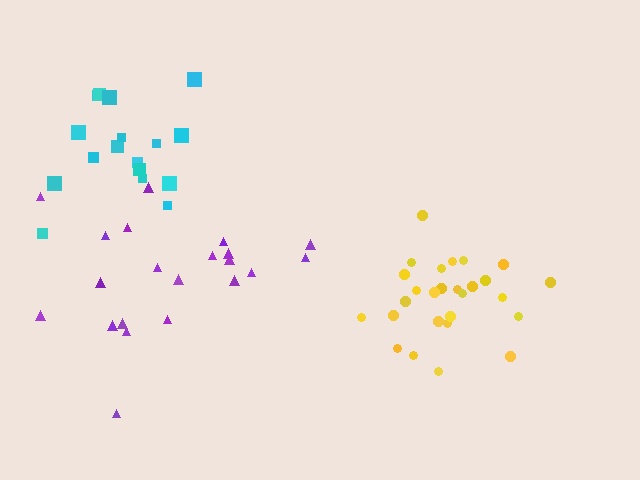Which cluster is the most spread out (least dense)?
Purple.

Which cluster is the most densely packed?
Yellow.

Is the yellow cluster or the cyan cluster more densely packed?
Yellow.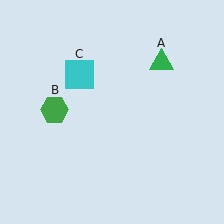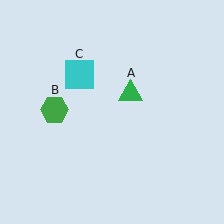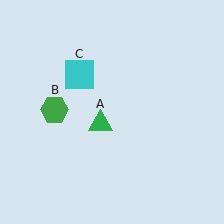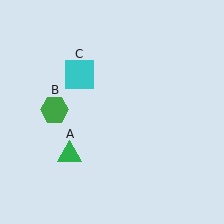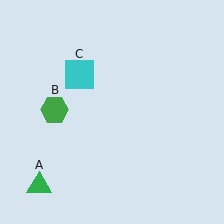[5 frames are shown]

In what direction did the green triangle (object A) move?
The green triangle (object A) moved down and to the left.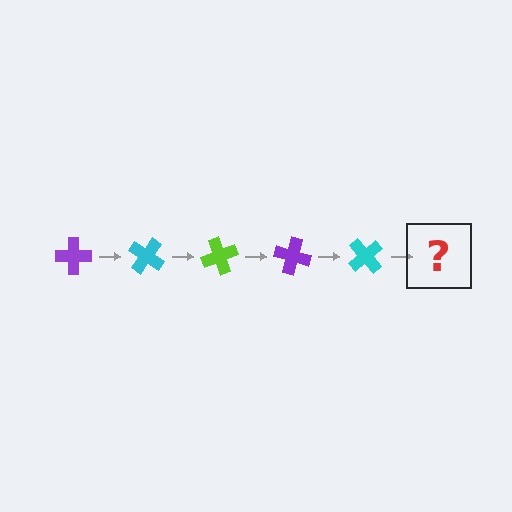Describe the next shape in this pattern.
It should be a lime cross, rotated 175 degrees from the start.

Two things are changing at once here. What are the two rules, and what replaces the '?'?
The two rules are that it rotates 35 degrees each step and the color cycles through purple, cyan, and lime. The '?' should be a lime cross, rotated 175 degrees from the start.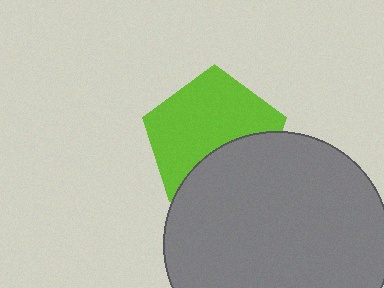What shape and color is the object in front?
The object in front is a gray circle.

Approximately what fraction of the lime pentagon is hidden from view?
Roughly 36% of the lime pentagon is hidden behind the gray circle.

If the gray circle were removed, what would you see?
You would see the complete lime pentagon.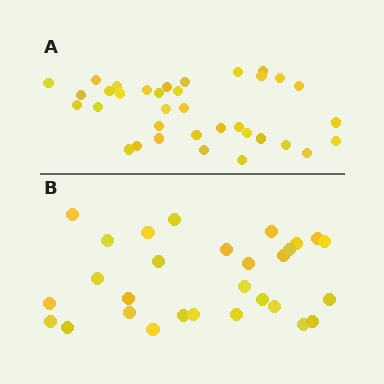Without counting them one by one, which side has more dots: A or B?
Region A (the top region) has more dots.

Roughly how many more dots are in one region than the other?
Region A has about 6 more dots than region B.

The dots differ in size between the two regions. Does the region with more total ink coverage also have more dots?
No. Region B has more total ink coverage because its dots are larger, but region A actually contains more individual dots. Total area can be misleading — the number of items is what matters here.